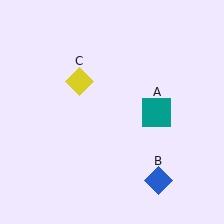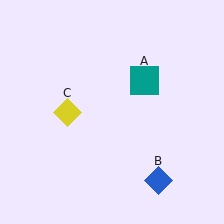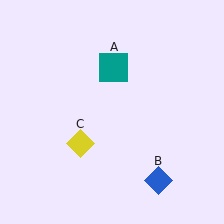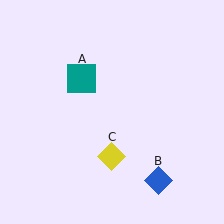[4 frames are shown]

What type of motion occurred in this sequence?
The teal square (object A), yellow diamond (object C) rotated counterclockwise around the center of the scene.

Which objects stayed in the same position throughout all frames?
Blue diamond (object B) remained stationary.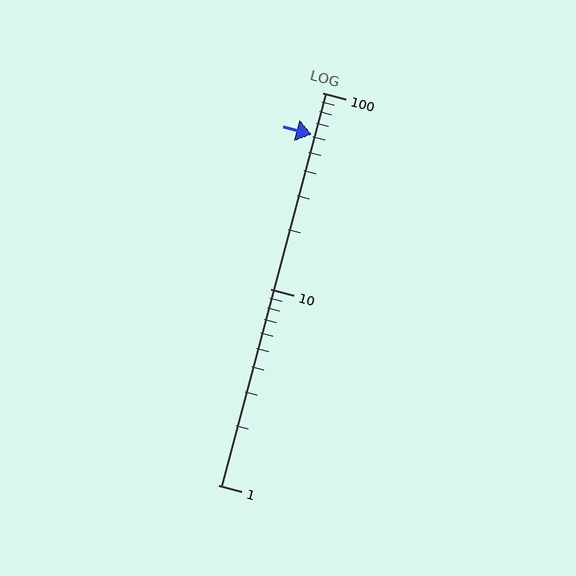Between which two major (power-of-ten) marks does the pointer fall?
The pointer is between 10 and 100.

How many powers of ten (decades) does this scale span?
The scale spans 2 decades, from 1 to 100.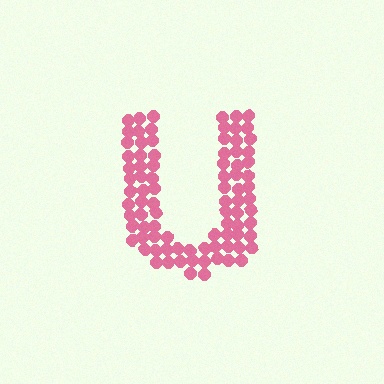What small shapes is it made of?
It is made of small circles.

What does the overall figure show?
The overall figure shows the letter U.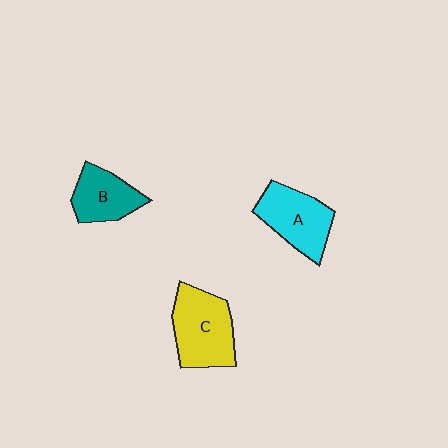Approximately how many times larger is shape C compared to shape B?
Approximately 1.4 times.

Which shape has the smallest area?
Shape B (teal).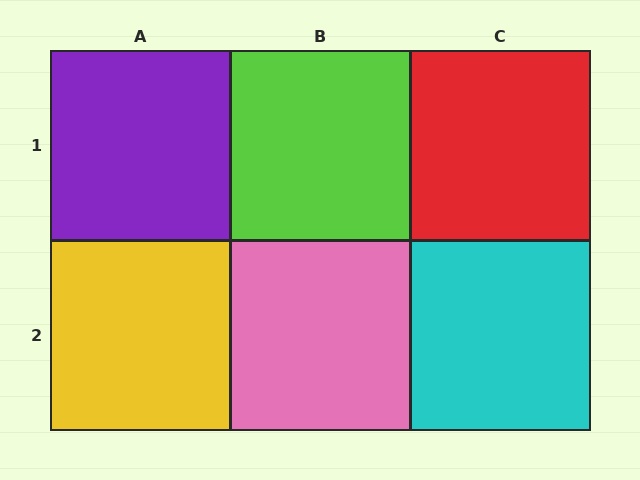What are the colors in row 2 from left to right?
Yellow, pink, cyan.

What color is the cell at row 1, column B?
Lime.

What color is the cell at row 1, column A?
Purple.